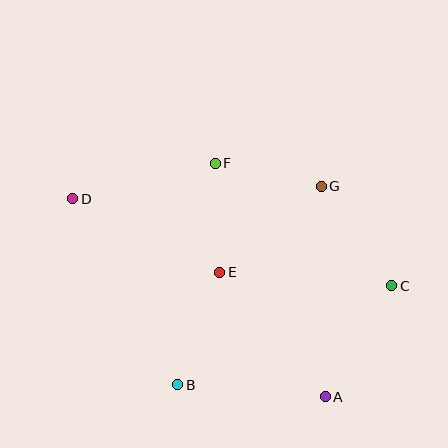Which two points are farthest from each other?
Points C and D are farthest from each other.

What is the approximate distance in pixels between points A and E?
The distance between A and E is approximately 163 pixels.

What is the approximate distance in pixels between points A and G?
The distance between A and G is approximately 211 pixels.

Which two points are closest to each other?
Points F and G are closest to each other.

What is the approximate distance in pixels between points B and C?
The distance between B and C is approximately 236 pixels.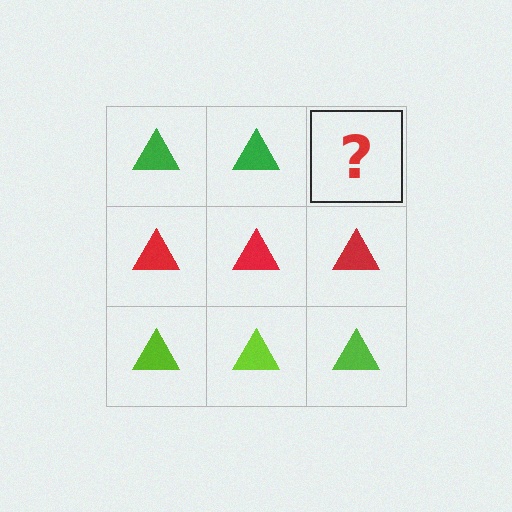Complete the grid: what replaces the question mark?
The question mark should be replaced with a green triangle.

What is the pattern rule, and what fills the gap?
The rule is that each row has a consistent color. The gap should be filled with a green triangle.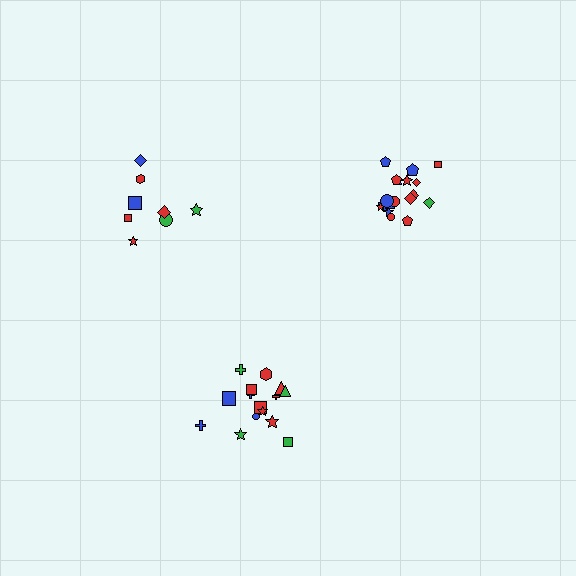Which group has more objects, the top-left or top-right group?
The top-right group.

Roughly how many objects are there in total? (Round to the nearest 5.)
Roughly 40 objects in total.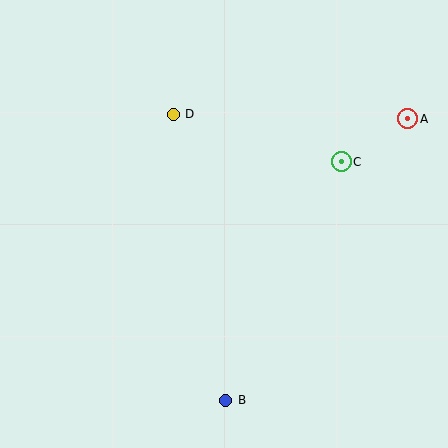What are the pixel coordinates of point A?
Point A is at (408, 119).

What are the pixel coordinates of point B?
Point B is at (226, 400).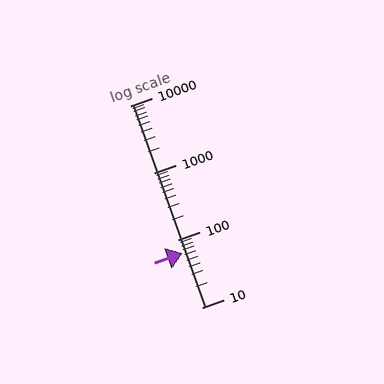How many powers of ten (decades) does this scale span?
The scale spans 3 decades, from 10 to 10000.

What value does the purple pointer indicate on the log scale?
The pointer indicates approximately 65.